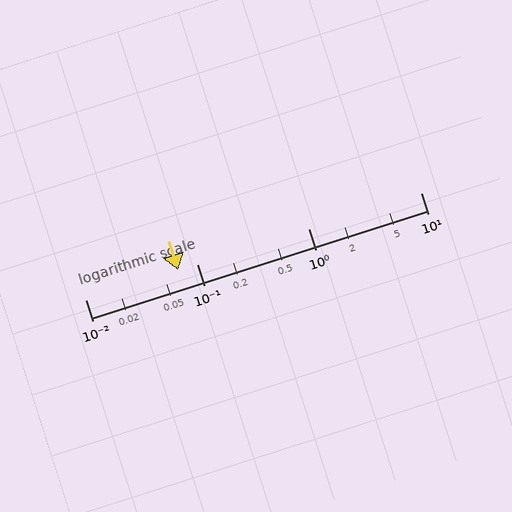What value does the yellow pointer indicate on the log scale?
The pointer indicates approximately 0.068.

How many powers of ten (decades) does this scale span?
The scale spans 3 decades, from 0.01 to 10.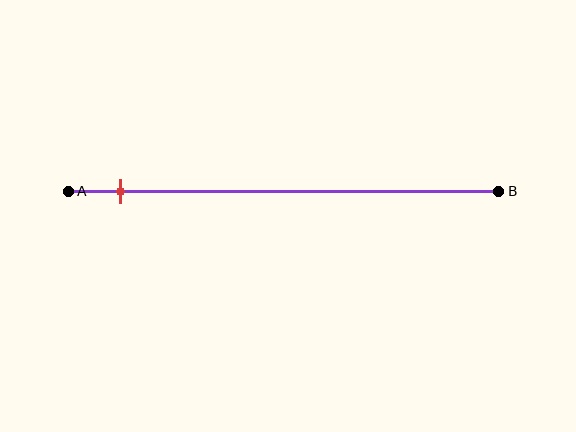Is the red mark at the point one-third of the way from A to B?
No, the mark is at about 10% from A, not at the 33% one-third point.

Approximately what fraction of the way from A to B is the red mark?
The red mark is approximately 10% of the way from A to B.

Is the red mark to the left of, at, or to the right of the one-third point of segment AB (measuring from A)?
The red mark is to the left of the one-third point of segment AB.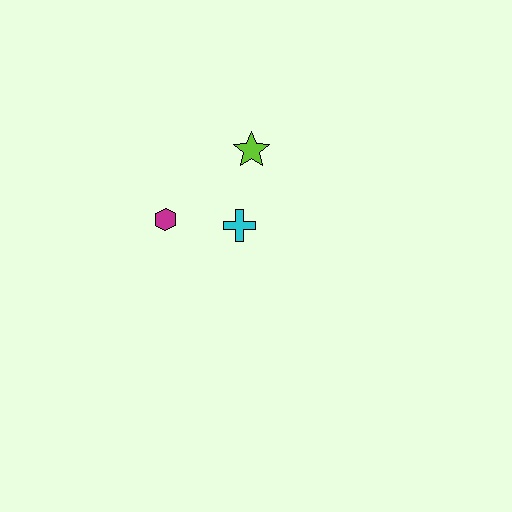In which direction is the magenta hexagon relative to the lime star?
The magenta hexagon is to the left of the lime star.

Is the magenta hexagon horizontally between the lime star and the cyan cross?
No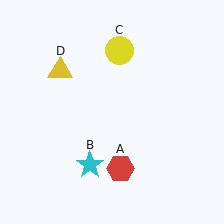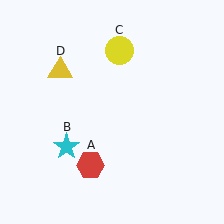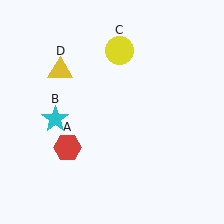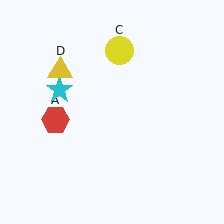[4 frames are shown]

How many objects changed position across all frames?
2 objects changed position: red hexagon (object A), cyan star (object B).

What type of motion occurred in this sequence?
The red hexagon (object A), cyan star (object B) rotated clockwise around the center of the scene.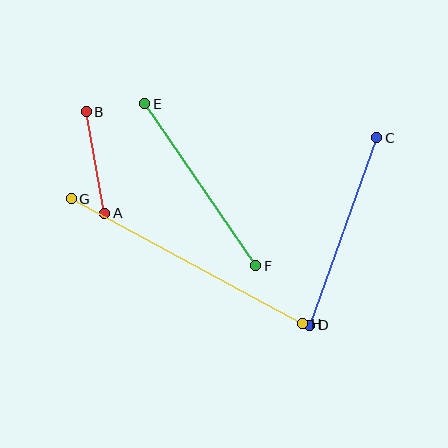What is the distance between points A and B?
The distance is approximately 103 pixels.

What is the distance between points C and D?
The distance is approximately 199 pixels.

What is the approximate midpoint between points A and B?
The midpoint is at approximately (95, 163) pixels.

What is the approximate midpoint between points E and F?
The midpoint is at approximately (200, 185) pixels.